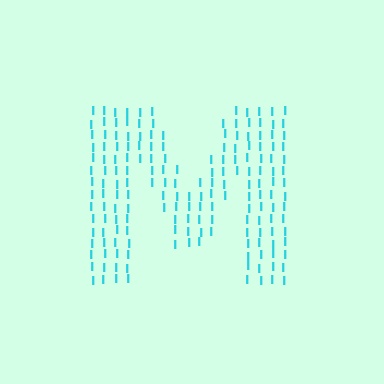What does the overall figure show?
The overall figure shows the letter M.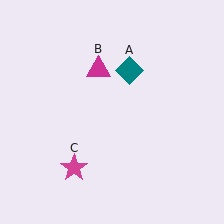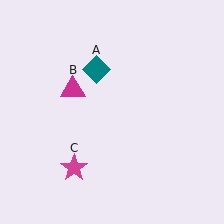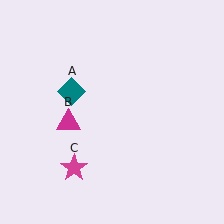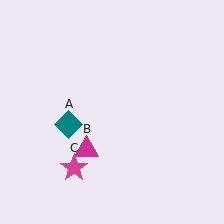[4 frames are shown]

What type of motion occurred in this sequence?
The teal diamond (object A), magenta triangle (object B) rotated counterclockwise around the center of the scene.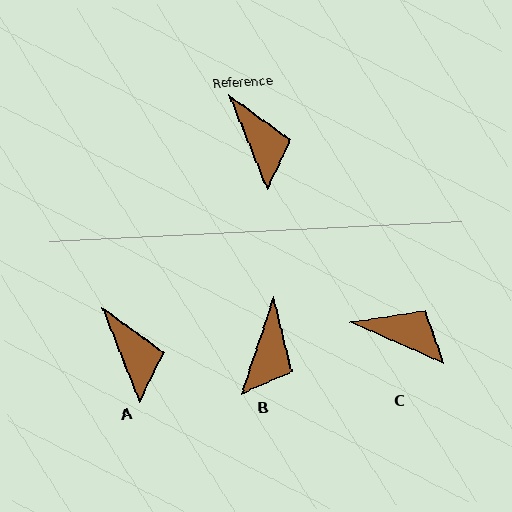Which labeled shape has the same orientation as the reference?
A.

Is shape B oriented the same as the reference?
No, it is off by about 40 degrees.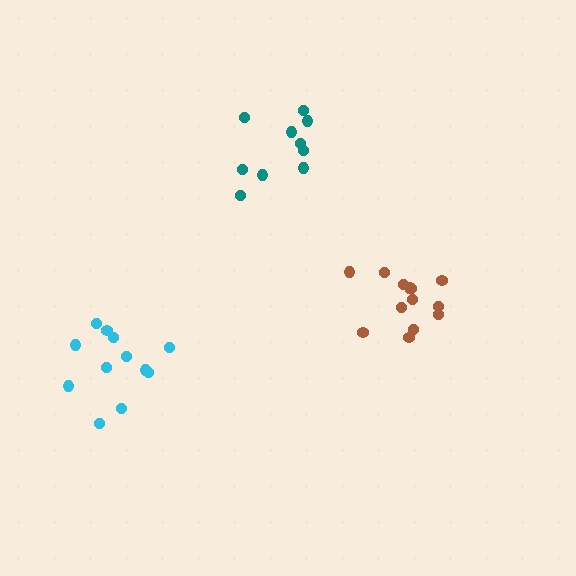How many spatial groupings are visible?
There are 3 spatial groupings.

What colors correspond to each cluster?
The clusters are colored: brown, teal, cyan.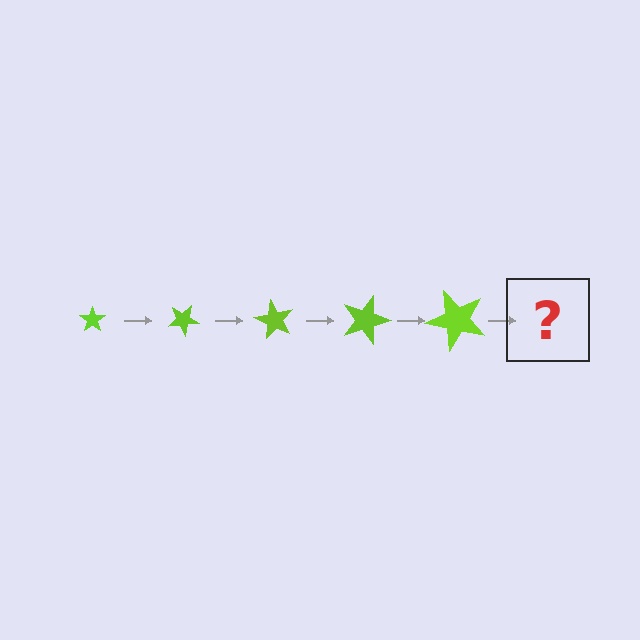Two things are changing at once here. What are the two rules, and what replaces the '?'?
The two rules are that the star grows larger each step and it rotates 30 degrees each step. The '?' should be a star, larger than the previous one and rotated 150 degrees from the start.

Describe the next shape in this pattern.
It should be a star, larger than the previous one and rotated 150 degrees from the start.